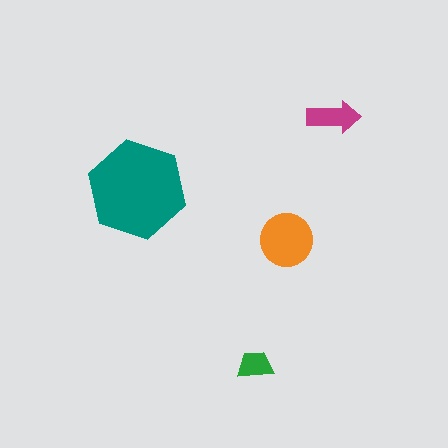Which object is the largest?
The teal hexagon.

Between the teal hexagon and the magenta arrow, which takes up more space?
The teal hexagon.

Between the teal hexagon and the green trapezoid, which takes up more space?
The teal hexagon.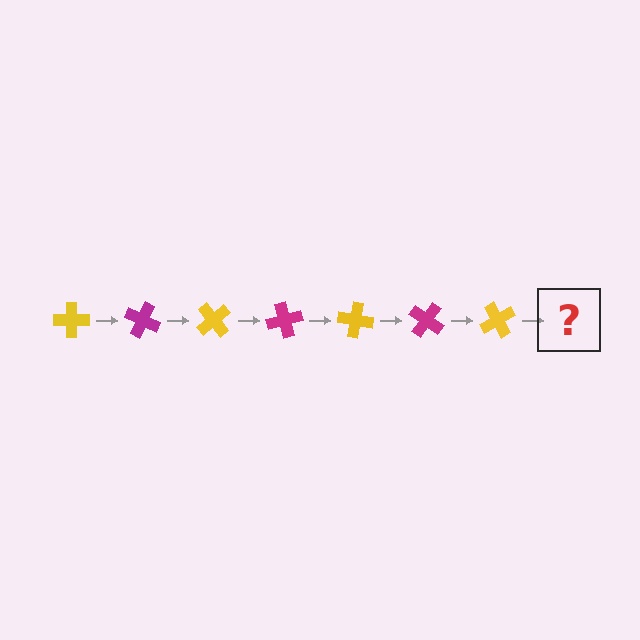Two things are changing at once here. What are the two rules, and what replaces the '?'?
The two rules are that it rotates 25 degrees each step and the color cycles through yellow and magenta. The '?' should be a magenta cross, rotated 175 degrees from the start.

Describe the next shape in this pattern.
It should be a magenta cross, rotated 175 degrees from the start.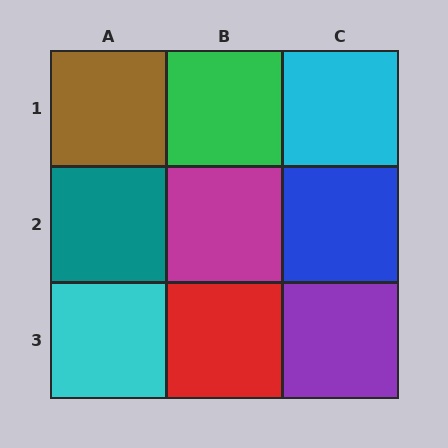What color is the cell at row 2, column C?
Blue.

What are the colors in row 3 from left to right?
Cyan, red, purple.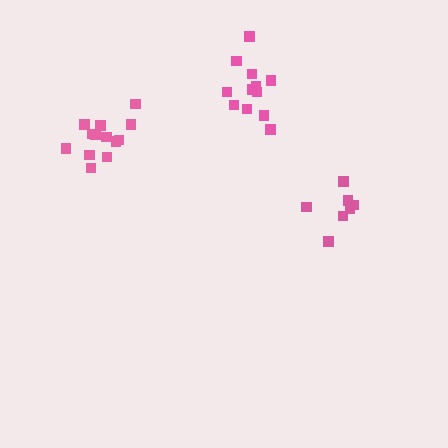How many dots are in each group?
Group 1: 13 dots, Group 2: 12 dots, Group 3: 7 dots (32 total).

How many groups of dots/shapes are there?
There are 3 groups.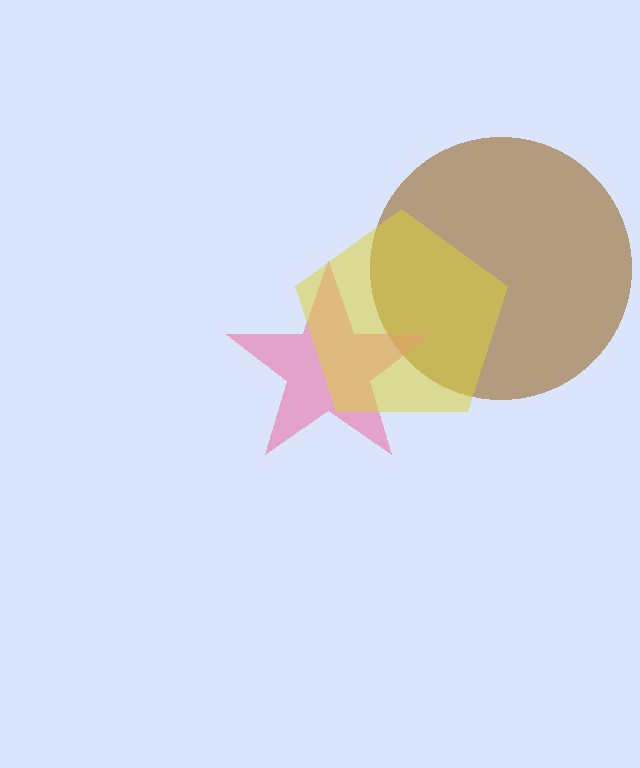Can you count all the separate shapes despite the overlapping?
Yes, there are 3 separate shapes.